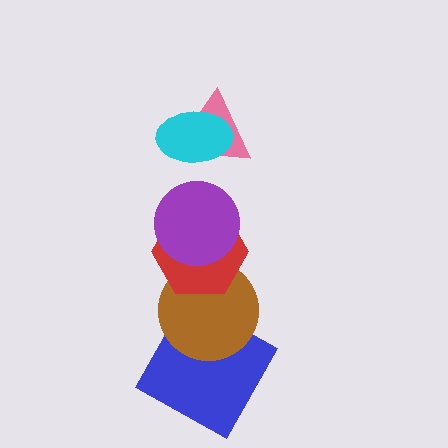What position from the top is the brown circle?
The brown circle is 5th from the top.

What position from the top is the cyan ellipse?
The cyan ellipse is 1st from the top.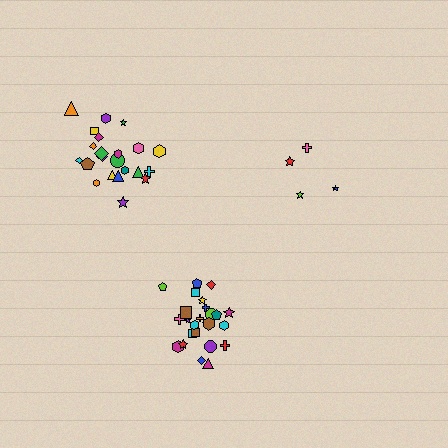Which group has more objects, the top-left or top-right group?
The top-left group.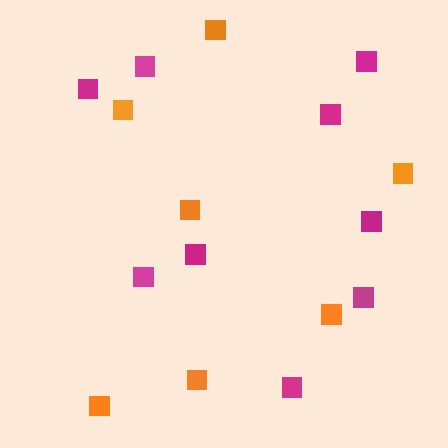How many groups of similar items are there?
There are 2 groups: one group of magenta squares (9) and one group of orange squares (7).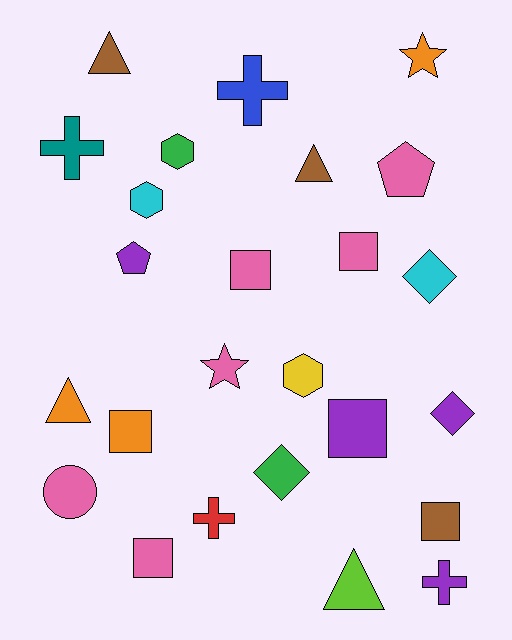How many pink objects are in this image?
There are 6 pink objects.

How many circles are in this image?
There is 1 circle.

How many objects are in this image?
There are 25 objects.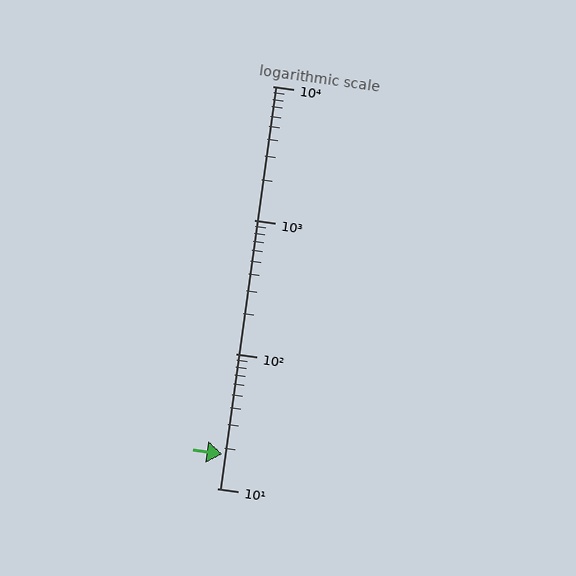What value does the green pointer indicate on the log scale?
The pointer indicates approximately 18.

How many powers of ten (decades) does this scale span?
The scale spans 3 decades, from 10 to 10000.